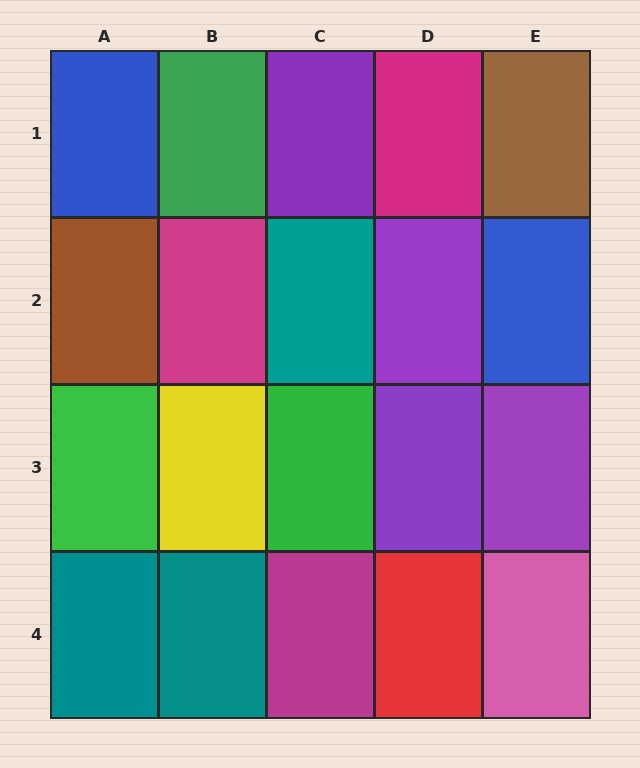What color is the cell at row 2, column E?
Blue.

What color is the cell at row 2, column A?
Brown.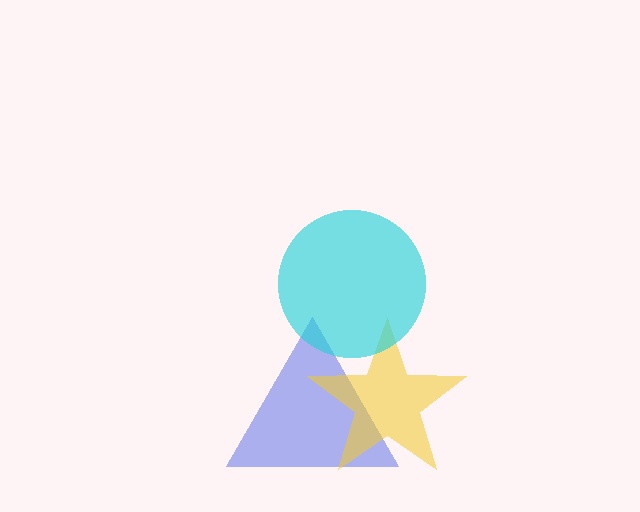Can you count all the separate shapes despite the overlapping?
Yes, there are 3 separate shapes.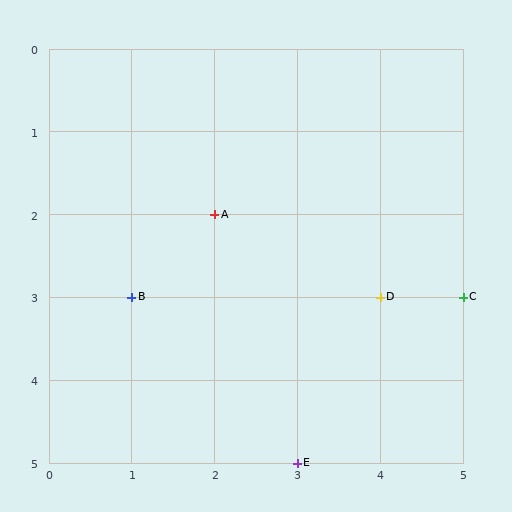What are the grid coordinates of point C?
Point C is at grid coordinates (5, 3).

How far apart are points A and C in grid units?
Points A and C are 3 columns and 1 row apart (about 3.2 grid units diagonally).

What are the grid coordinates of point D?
Point D is at grid coordinates (4, 3).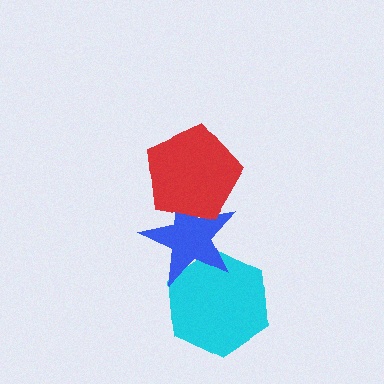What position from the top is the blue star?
The blue star is 2nd from the top.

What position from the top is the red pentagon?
The red pentagon is 1st from the top.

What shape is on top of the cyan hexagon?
The blue star is on top of the cyan hexagon.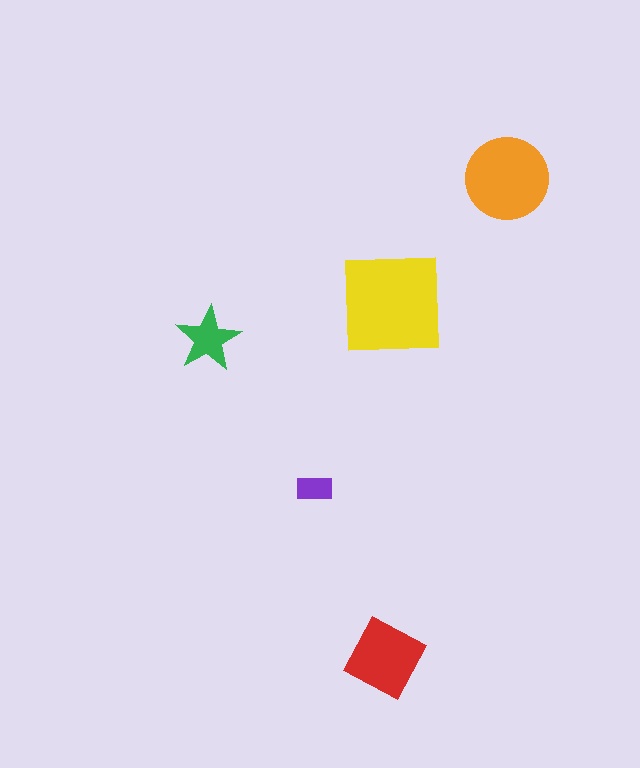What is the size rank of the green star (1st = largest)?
4th.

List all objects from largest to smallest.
The yellow square, the orange circle, the red diamond, the green star, the purple rectangle.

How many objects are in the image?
There are 5 objects in the image.